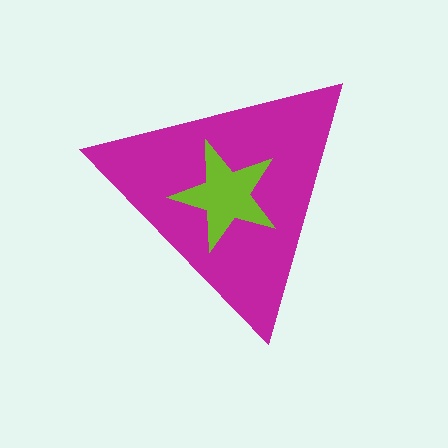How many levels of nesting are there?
2.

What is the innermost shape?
The lime star.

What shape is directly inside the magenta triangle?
The lime star.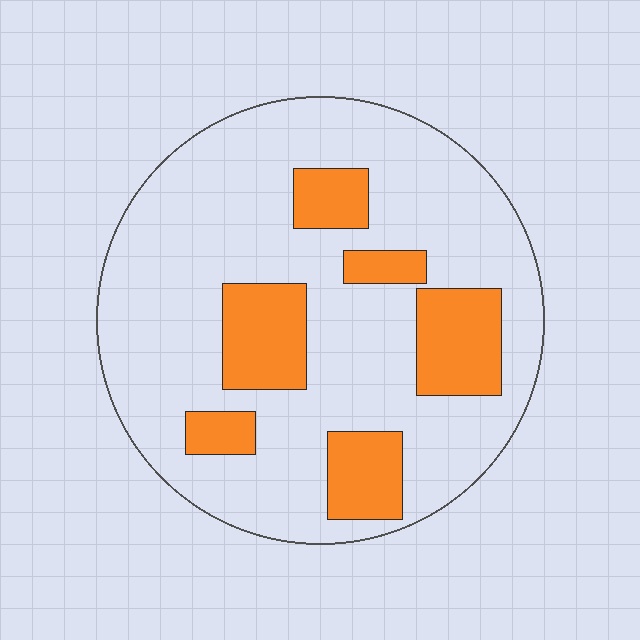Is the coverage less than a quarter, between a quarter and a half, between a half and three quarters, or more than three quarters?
Less than a quarter.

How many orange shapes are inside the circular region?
6.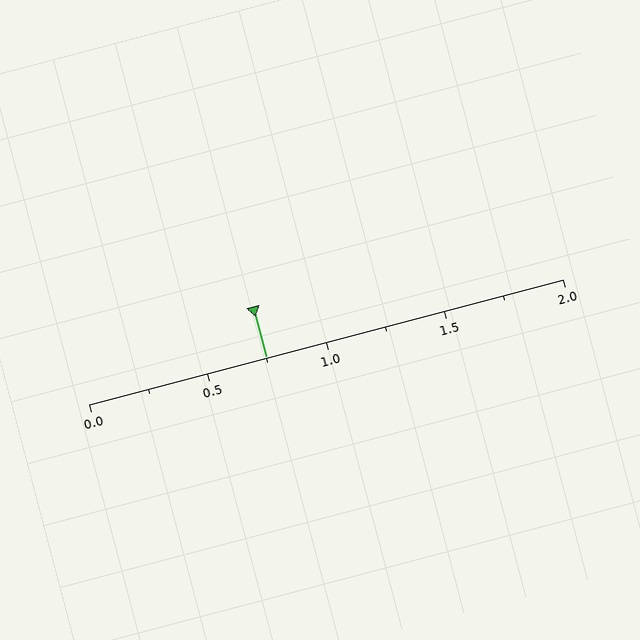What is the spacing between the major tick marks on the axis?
The major ticks are spaced 0.5 apart.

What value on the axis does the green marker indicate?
The marker indicates approximately 0.75.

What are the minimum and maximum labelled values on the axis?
The axis runs from 0.0 to 2.0.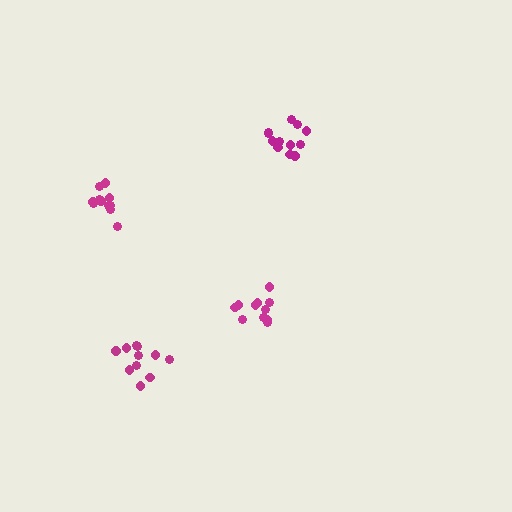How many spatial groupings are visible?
There are 4 spatial groupings.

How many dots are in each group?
Group 1: 11 dots, Group 2: 11 dots, Group 3: 13 dots, Group 4: 11 dots (46 total).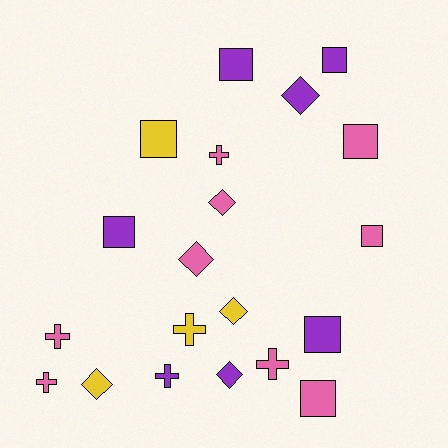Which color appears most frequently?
Pink, with 9 objects.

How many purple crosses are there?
There is 1 purple cross.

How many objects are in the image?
There are 20 objects.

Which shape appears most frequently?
Square, with 8 objects.